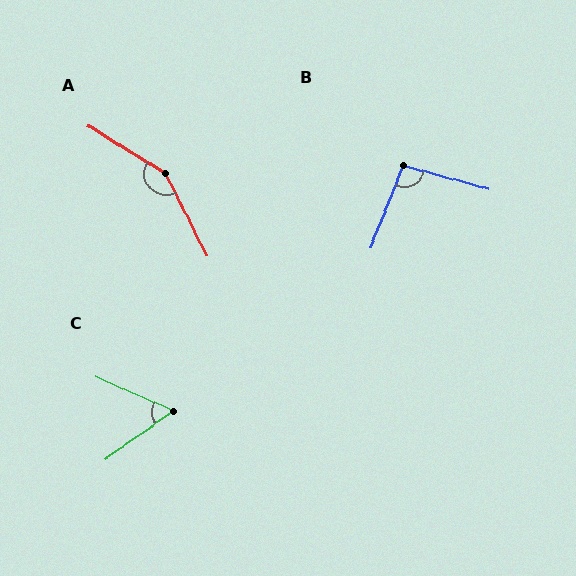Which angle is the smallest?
C, at approximately 59 degrees.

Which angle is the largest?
A, at approximately 149 degrees.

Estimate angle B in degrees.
Approximately 97 degrees.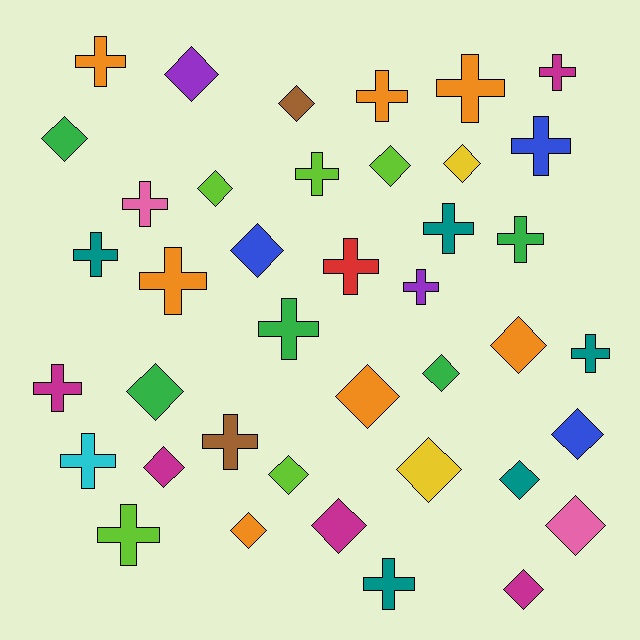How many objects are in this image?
There are 40 objects.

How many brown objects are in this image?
There are 2 brown objects.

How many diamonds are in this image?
There are 20 diamonds.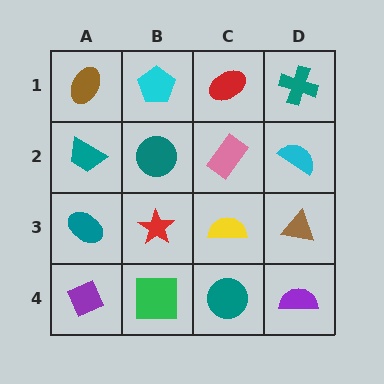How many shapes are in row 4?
4 shapes.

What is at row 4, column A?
A purple diamond.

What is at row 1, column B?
A cyan pentagon.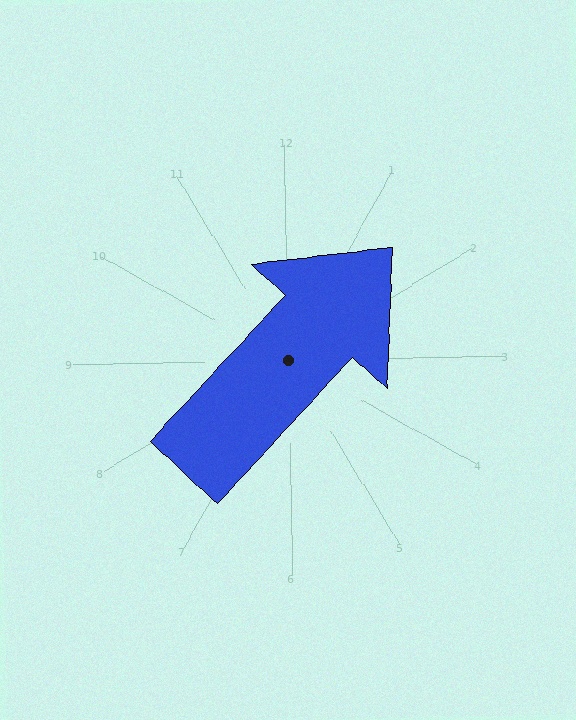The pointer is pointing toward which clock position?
Roughly 1 o'clock.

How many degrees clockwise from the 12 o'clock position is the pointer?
Approximately 44 degrees.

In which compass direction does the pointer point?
Northeast.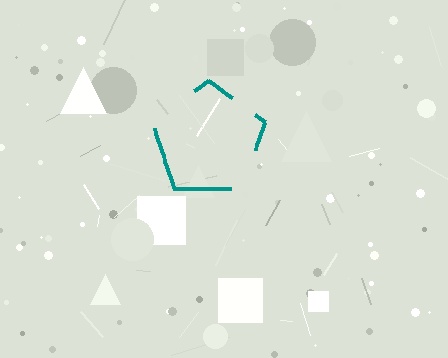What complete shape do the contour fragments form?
The contour fragments form a pentagon.